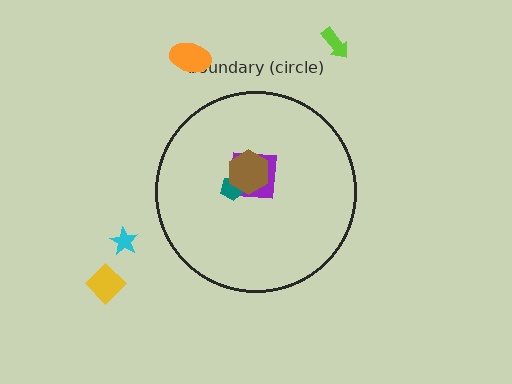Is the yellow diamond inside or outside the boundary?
Outside.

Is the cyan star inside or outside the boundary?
Outside.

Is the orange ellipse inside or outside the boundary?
Outside.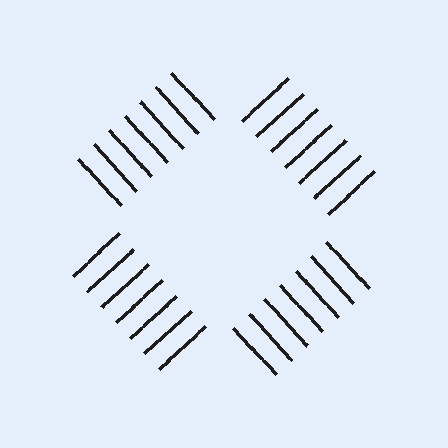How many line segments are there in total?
28 — 7 along each of the 4 edges.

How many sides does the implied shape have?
4 sides — the line-ends trace a square.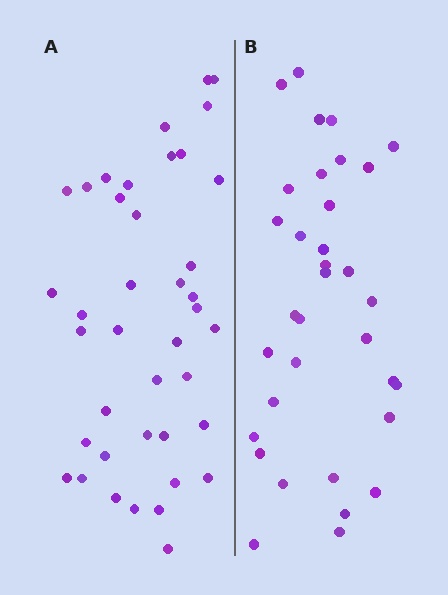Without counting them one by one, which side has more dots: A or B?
Region A (the left region) has more dots.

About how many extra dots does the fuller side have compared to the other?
Region A has about 6 more dots than region B.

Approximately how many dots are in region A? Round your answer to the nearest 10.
About 40 dots.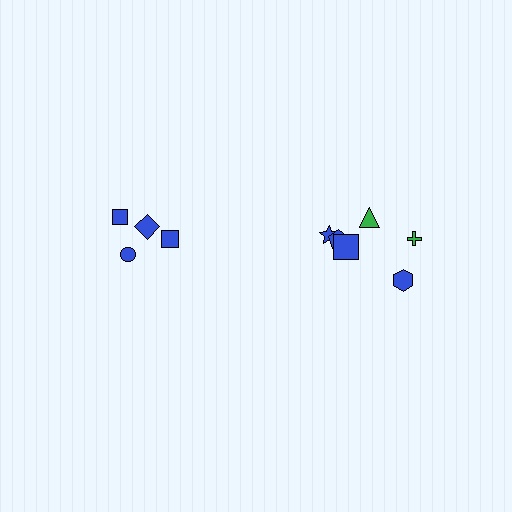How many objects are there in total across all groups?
There are 10 objects.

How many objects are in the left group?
There are 4 objects.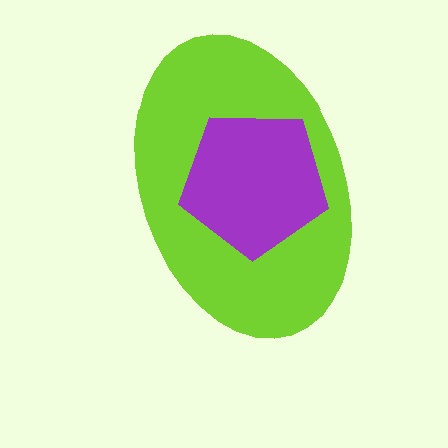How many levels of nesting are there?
2.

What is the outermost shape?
The lime ellipse.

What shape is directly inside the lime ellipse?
The purple pentagon.